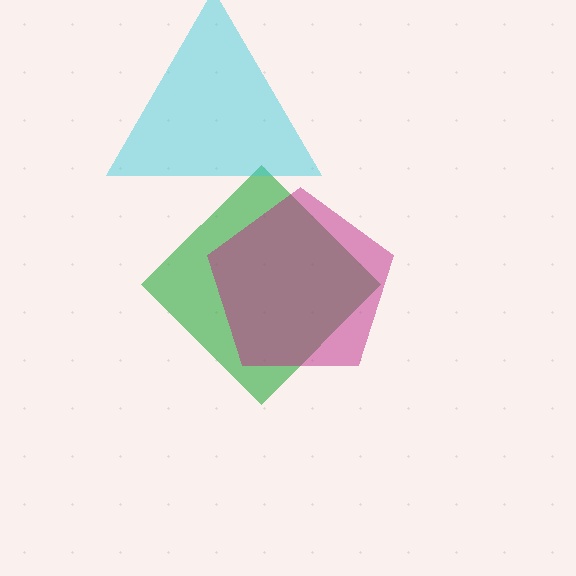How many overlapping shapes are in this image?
There are 3 overlapping shapes in the image.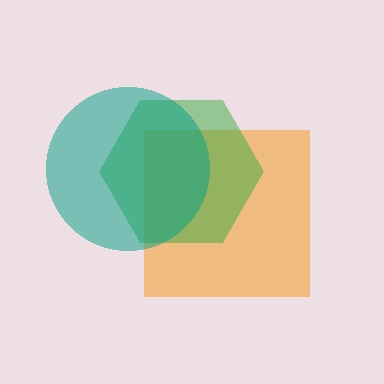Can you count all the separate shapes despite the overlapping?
Yes, there are 3 separate shapes.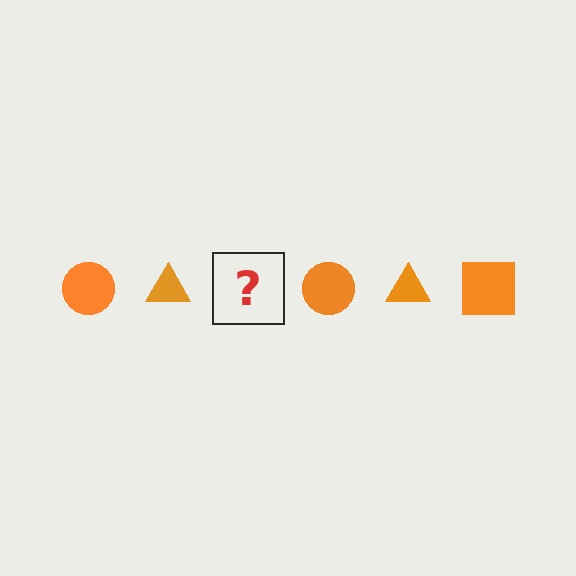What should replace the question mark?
The question mark should be replaced with an orange square.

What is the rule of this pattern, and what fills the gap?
The rule is that the pattern cycles through circle, triangle, square shapes in orange. The gap should be filled with an orange square.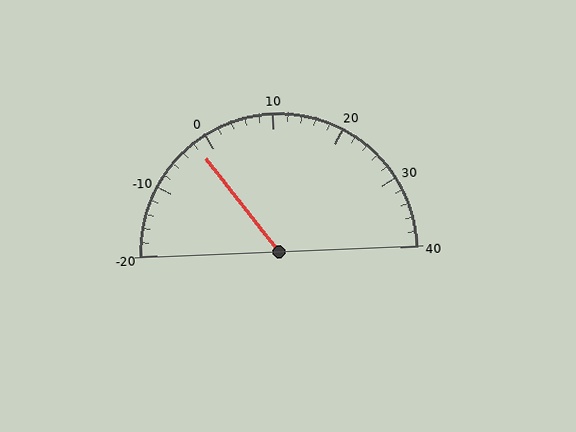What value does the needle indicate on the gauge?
The needle indicates approximately -2.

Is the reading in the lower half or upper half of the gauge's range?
The reading is in the lower half of the range (-20 to 40).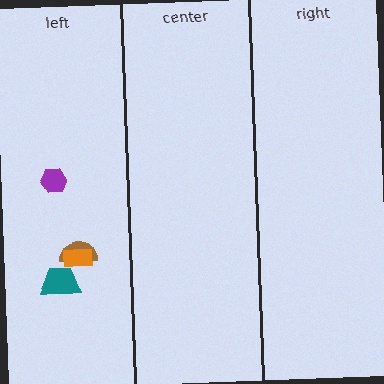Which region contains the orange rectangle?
The left region.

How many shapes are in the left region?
4.